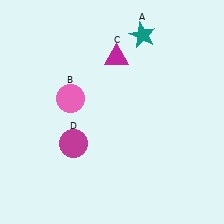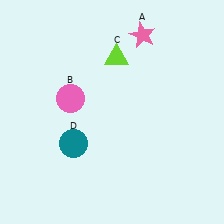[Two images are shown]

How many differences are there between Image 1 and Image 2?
There are 3 differences between the two images.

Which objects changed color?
A changed from teal to pink. C changed from magenta to lime. D changed from magenta to teal.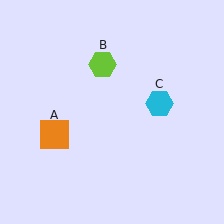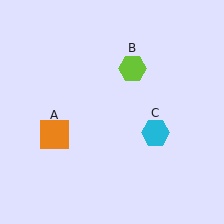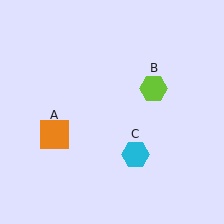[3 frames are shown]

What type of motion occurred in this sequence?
The lime hexagon (object B), cyan hexagon (object C) rotated clockwise around the center of the scene.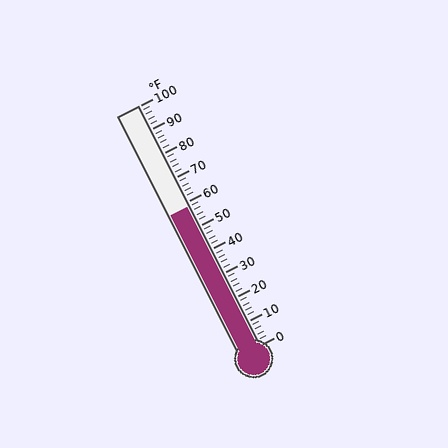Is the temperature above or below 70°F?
The temperature is below 70°F.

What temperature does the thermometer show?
The thermometer shows approximately 58°F.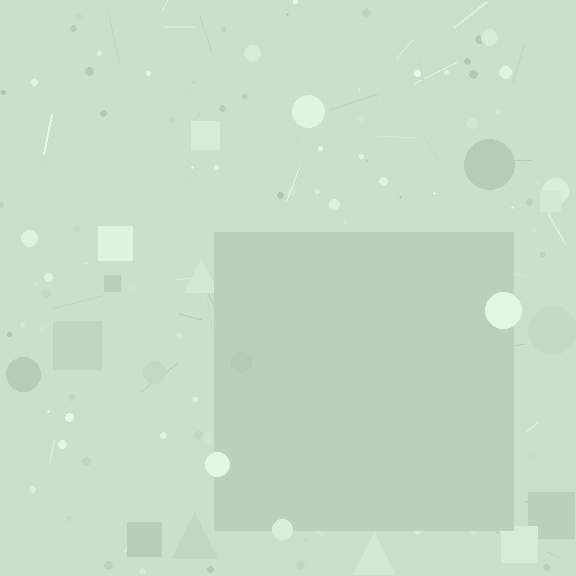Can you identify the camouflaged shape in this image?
The camouflaged shape is a square.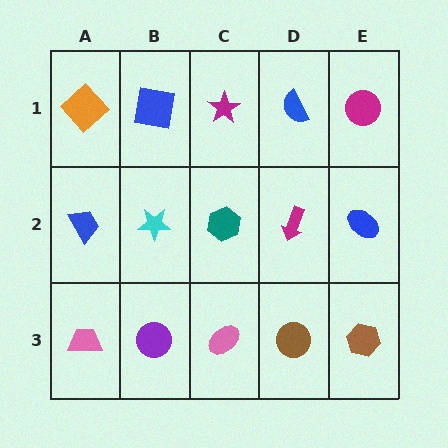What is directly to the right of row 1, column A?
A blue square.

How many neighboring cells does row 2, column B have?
4.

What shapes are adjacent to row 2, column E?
A magenta circle (row 1, column E), a brown hexagon (row 3, column E), a magenta arrow (row 2, column D).